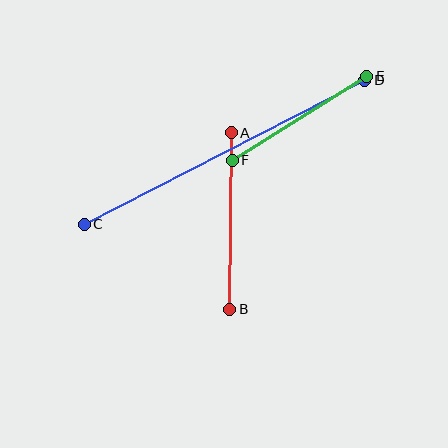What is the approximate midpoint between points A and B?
The midpoint is at approximately (230, 221) pixels.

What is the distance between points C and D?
The distance is approximately 315 pixels.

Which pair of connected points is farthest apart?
Points C and D are farthest apart.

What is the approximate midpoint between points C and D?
The midpoint is at approximately (224, 152) pixels.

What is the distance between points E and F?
The distance is approximately 159 pixels.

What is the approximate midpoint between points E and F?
The midpoint is at approximately (299, 118) pixels.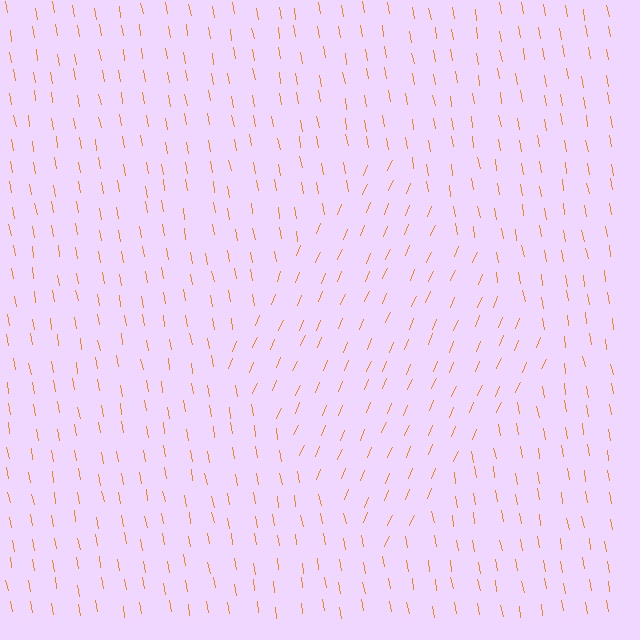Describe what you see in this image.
The image is filled with small orange line segments. A diamond region in the image has lines oriented differently from the surrounding lines, creating a visible texture boundary.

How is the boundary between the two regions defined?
The boundary is defined purely by a change in line orientation (approximately 33 degrees difference). All lines are the same color and thickness.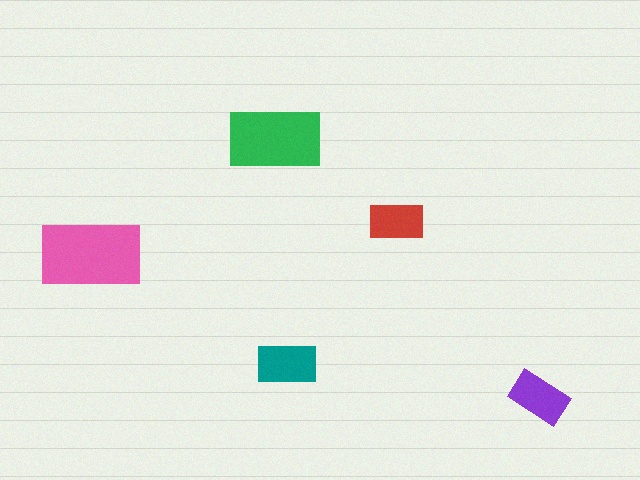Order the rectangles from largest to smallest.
the pink one, the green one, the teal one, the purple one, the red one.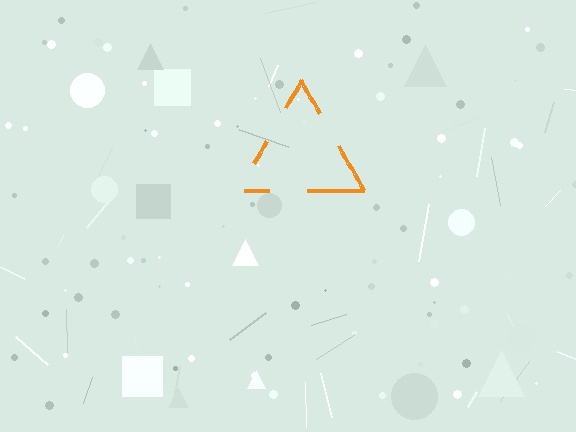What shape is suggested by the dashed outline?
The dashed outline suggests a triangle.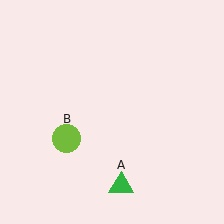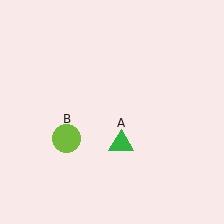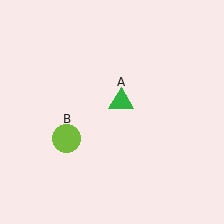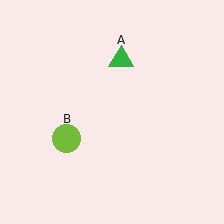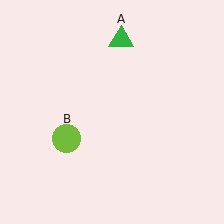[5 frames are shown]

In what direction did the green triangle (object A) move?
The green triangle (object A) moved up.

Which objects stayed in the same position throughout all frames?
Lime circle (object B) remained stationary.